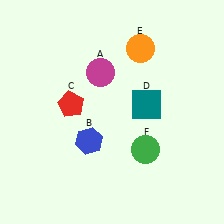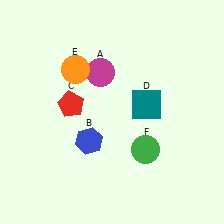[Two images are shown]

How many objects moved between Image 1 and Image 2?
1 object moved between the two images.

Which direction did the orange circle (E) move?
The orange circle (E) moved left.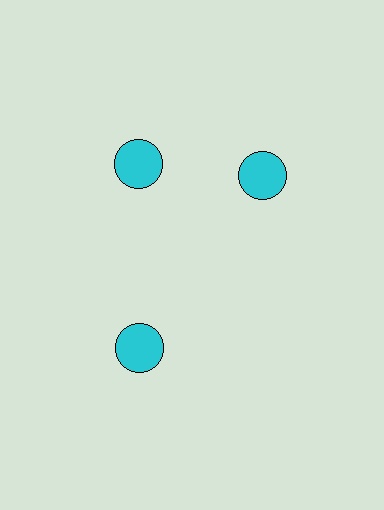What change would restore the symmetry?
The symmetry would be restored by rotating it back into even spacing with its neighbors so that all 3 circles sit at equal angles and equal distance from the center.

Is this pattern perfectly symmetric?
No. The 3 cyan circles are arranged in a ring, but one element near the 3 o'clock position is rotated out of alignment along the ring, breaking the 3-fold rotational symmetry.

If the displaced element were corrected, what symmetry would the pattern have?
It would have 3-fold rotational symmetry — the pattern would map onto itself every 120 degrees.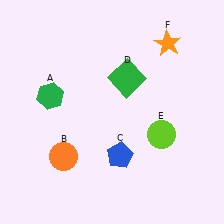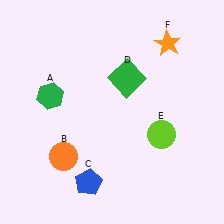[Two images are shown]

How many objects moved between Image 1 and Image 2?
1 object moved between the two images.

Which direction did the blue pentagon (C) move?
The blue pentagon (C) moved left.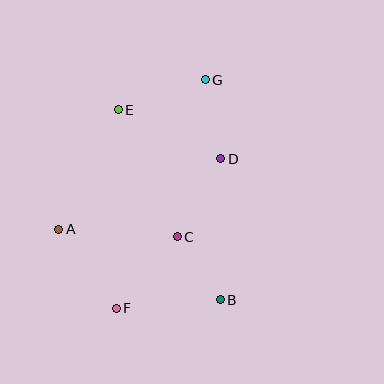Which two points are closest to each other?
Points B and C are closest to each other.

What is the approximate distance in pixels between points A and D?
The distance between A and D is approximately 176 pixels.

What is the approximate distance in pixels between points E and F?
The distance between E and F is approximately 198 pixels.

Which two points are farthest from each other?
Points F and G are farthest from each other.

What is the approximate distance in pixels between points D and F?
The distance between D and F is approximately 182 pixels.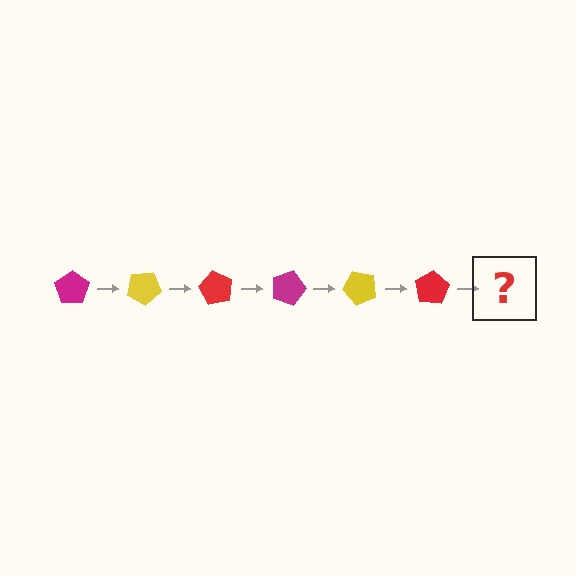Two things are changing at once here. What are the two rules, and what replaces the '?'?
The two rules are that it rotates 30 degrees each step and the color cycles through magenta, yellow, and red. The '?' should be a magenta pentagon, rotated 180 degrees from the start.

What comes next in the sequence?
The next element should be a magenta pentagon, rotated 180 degrees from the start.